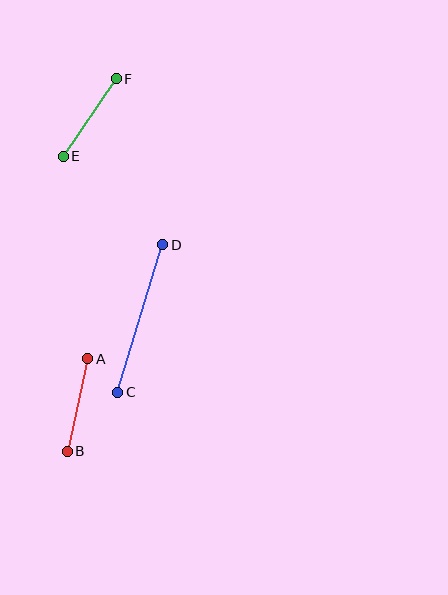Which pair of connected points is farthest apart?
Points C and D are farthest apart.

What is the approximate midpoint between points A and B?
The midpoint is at approximately (77, 405) pixels.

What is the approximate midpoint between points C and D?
The midpoint is at approximately (140, 319) pixels.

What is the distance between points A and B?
The distance is approximately 95 pixels.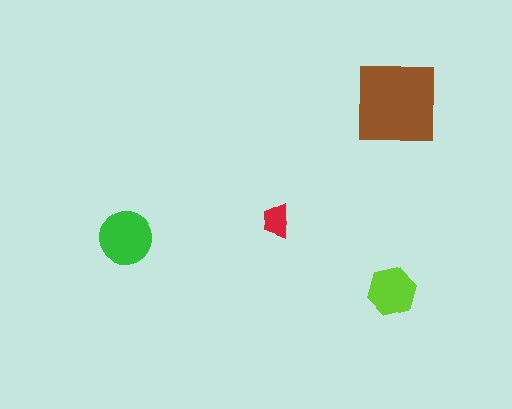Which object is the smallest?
The red trapezoid.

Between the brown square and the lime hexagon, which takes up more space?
The brown square.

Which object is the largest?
The brown square.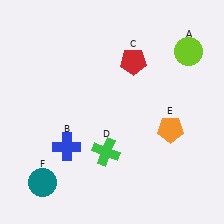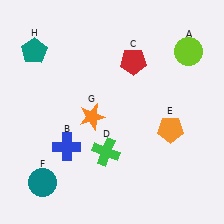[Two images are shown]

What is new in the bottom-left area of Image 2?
An orange star (G) was added in the bottom-left area of Image 2.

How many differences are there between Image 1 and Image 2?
There are 2 differences between the two images.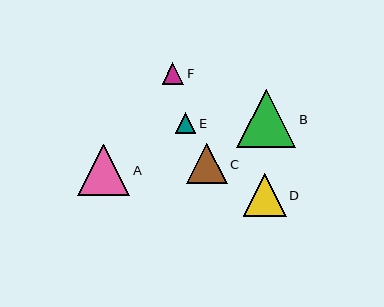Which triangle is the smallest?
Triangle E is the smallest with a size of approximately 20 pixels.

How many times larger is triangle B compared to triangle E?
Triangle B is approximately 2.9 times the size of triangle E.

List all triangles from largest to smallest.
From largest to smallest: B, A, D, C, F, E.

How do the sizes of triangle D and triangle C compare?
Triangle D and triangle C are approximately the same size.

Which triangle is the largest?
Triangle B is the largest with a size of approximately 59 pixels.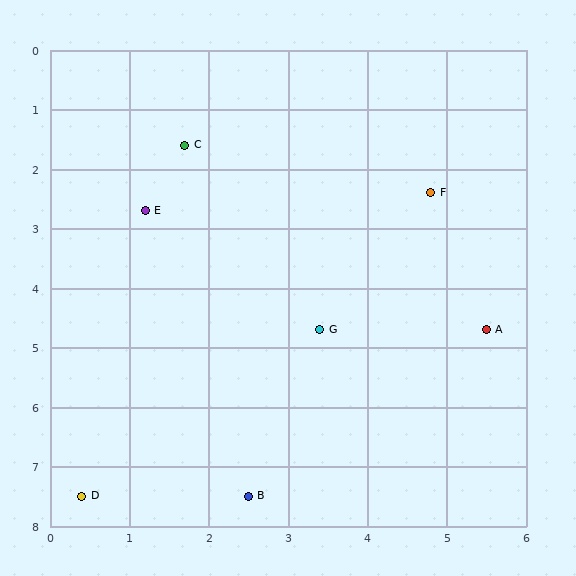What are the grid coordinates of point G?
Point G is at approximately (3.4, 4.7).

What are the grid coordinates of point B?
Point B is at approximately (2.5, 7.5).